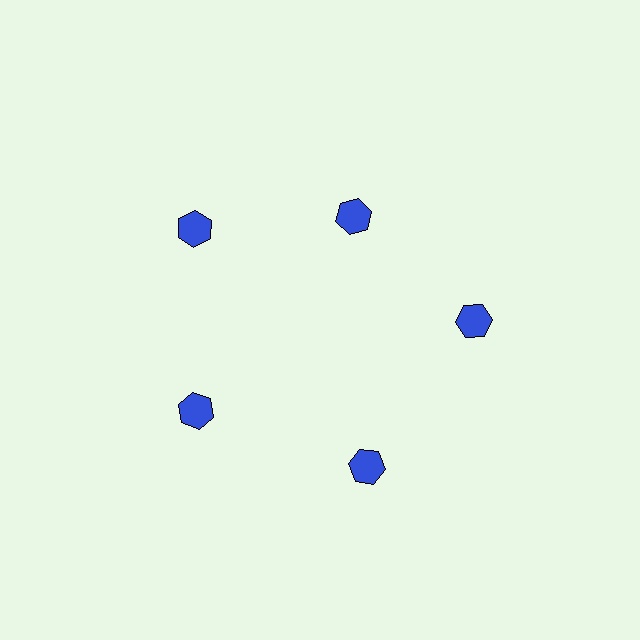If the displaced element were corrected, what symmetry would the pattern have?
It would have 5-fold rotational symmetry — the pattern would map onto itself every 72 degrees.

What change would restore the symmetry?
The symmetry would be restored by moving it outward, back onto the ring so that all 5 hexagons sit at equal angles and equal distance from the center.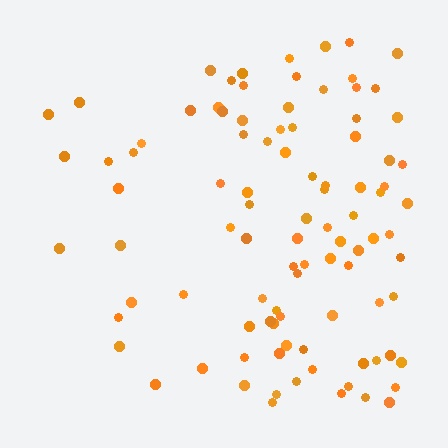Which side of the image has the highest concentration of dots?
The right.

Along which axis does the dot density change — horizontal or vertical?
Horizontal.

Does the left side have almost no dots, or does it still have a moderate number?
Still a moderate number, just noticeably fewer than the right.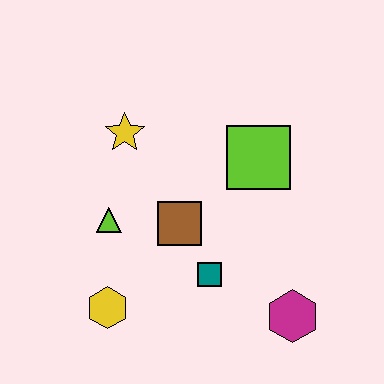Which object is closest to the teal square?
The brown square is closest to the teal square.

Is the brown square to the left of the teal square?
Yes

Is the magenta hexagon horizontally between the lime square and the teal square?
No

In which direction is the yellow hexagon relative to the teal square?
The yellow hexagon is to the left of the teal square.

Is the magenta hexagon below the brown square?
Yes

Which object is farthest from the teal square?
The yellow star is farthest from the teal square.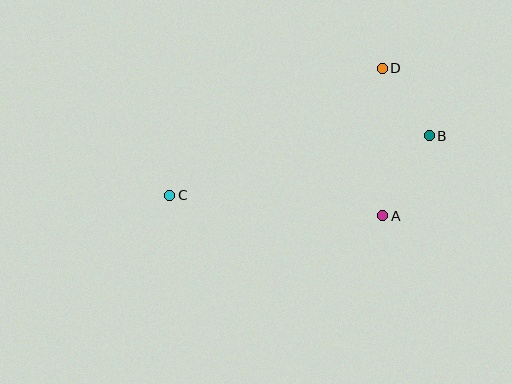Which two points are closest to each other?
Points B and D are closest to each other.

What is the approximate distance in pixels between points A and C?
The distance between A and C is approximately 214 pixels.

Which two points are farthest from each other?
Points B and C are farthest from each other.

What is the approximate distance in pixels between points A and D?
The distance between A and D is approximately 148 pixels.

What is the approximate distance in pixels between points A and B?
The distance between A and B is approximately 92 pixels.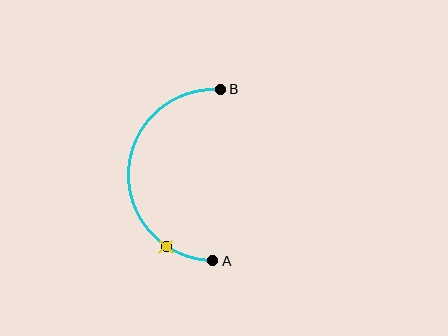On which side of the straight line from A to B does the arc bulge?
The arc bulges to the left of the straight line connecting A and B.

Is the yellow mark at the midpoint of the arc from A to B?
No. The yellow mark lies on the arc but is closer to endpoint A. The arc midpoint would be at the point on the curve equidistant along the arc from both A and B.